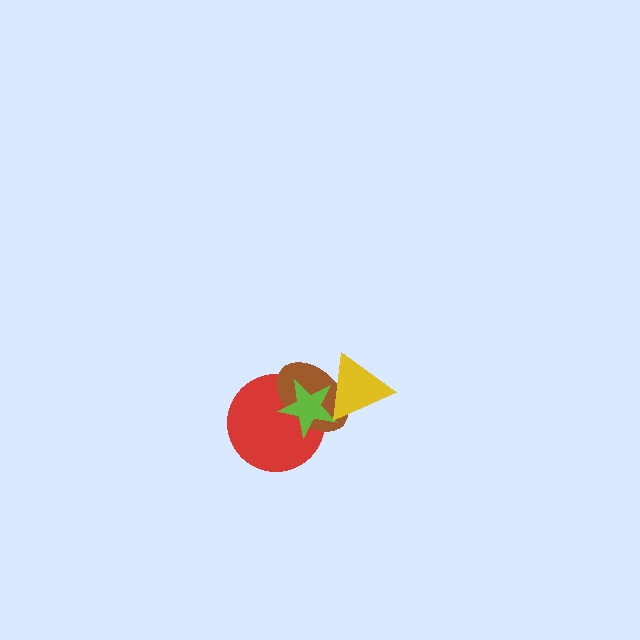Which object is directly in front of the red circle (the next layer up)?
The brown ellipse is directly in front of the red circle.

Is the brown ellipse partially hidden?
Yes, it is partially covered by another shape.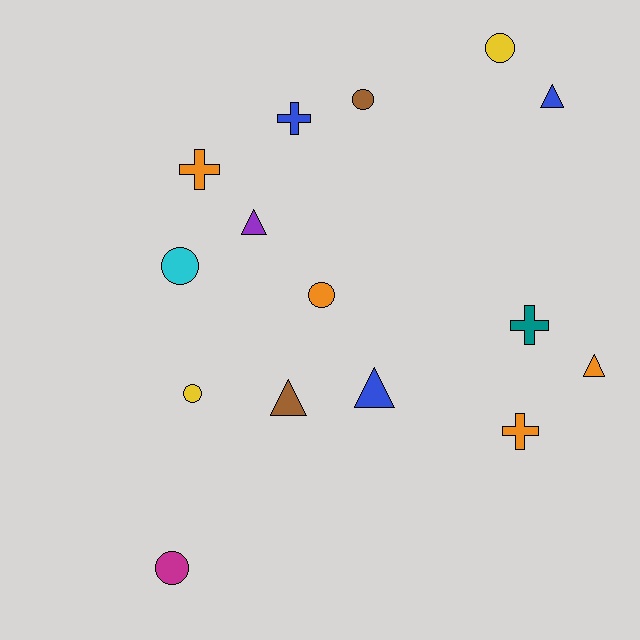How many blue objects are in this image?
There are 3 blue objects.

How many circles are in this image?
There are 6 circles.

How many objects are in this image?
There are 15 objects.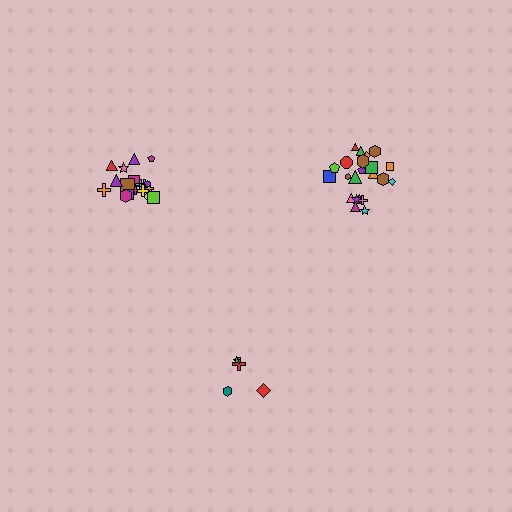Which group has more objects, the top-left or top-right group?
The top-right group.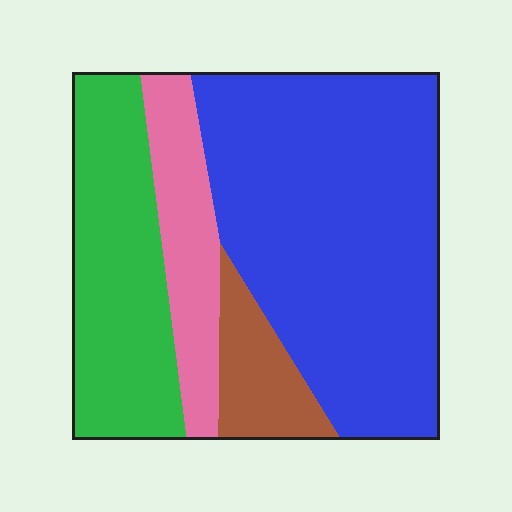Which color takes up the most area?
Blue, at roughly 55%.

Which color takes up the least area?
Brown, at roughly 10%.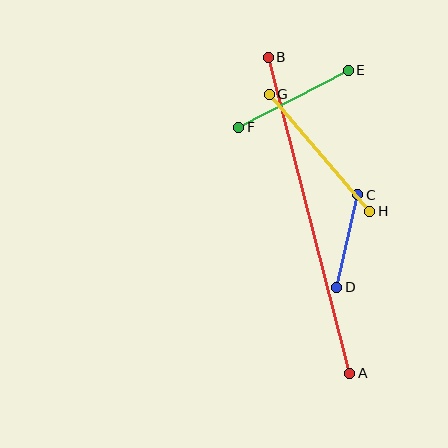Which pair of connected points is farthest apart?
Points A and B are farthest apart.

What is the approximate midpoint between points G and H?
The midpoint is at approximately (320, 153) pixels.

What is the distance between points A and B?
The distance is approximately 327 pixels.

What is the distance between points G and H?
The distance is approximately 155 pixels.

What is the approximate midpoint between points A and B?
The midpoint is at approximately (309, 215) pixels.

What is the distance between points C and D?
The distance is approximately 94 pixels.